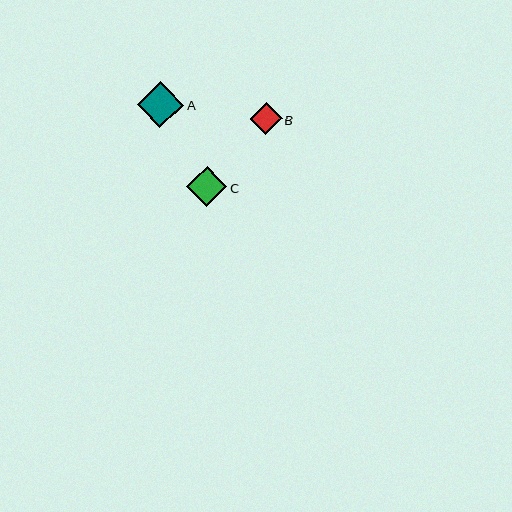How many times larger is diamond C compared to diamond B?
Diamond C is approximately 1.3 times the size of diamond B.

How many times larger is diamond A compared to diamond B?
Diamond A is approximately 1.4 times the size of diamond B.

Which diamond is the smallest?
Diamond B is the smallest with a size of approximately 32 pixels.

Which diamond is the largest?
Diamond A is the largest with a size of approximately 46 pixels.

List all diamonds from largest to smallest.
From largest to smallest: A, C, B.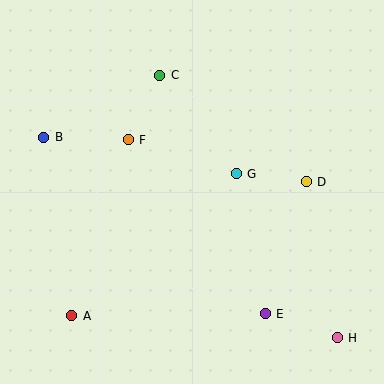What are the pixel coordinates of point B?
Point B is at (44, 137).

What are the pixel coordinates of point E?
Point E is at (265, 314).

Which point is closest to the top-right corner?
Point D is closest to the top-right corner.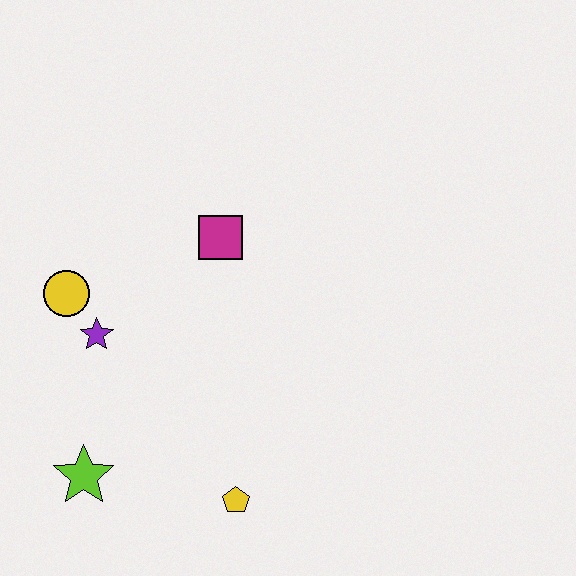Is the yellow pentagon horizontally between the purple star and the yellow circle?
No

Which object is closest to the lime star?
The purple star is closest to the lime star.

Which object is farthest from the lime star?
The magenta square is farthest from the lime star.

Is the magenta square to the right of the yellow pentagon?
No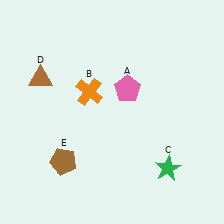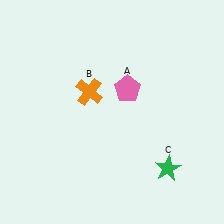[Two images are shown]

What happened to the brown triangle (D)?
The brown triangle (D) was removed in Image 2. It was in the top-left area of Image 1.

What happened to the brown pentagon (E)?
The brown pentagon (E) was removed in Image 2. It was in the bottom-left area of Image 1.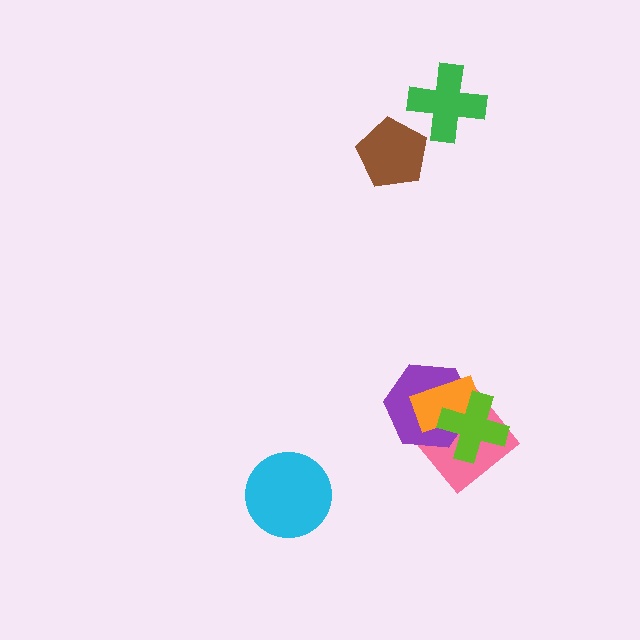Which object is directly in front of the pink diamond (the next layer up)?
The purple hexagon is directly in front of the pink diamond.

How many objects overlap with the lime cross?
3 objects overlap with the lime cross.